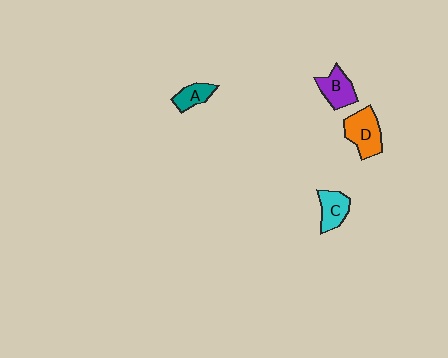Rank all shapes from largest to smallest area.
From largest to smallest: D (orange), B (purple), C (cyan), A (teal).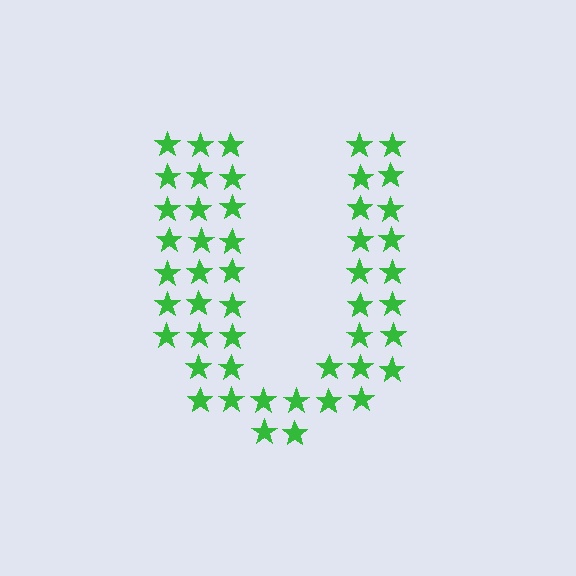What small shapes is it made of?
It is made of small stars.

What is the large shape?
The large shape is the letter U.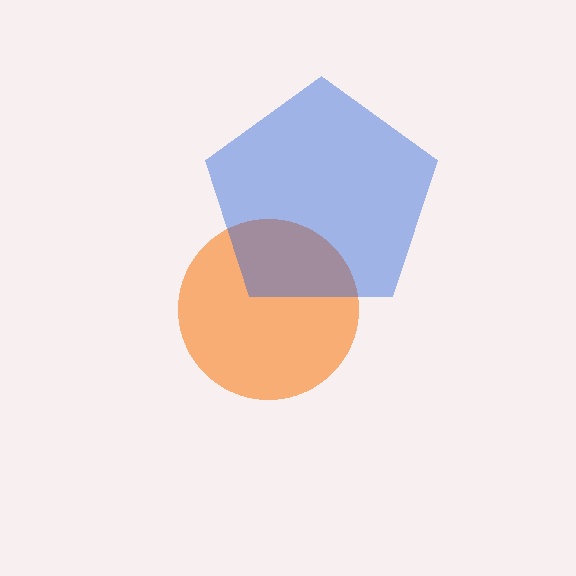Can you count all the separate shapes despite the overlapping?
Yes, there are 2 separate shapes.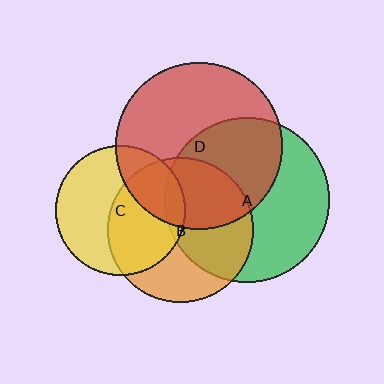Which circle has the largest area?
Circle D (red).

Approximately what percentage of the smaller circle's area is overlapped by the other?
Approximately 40%.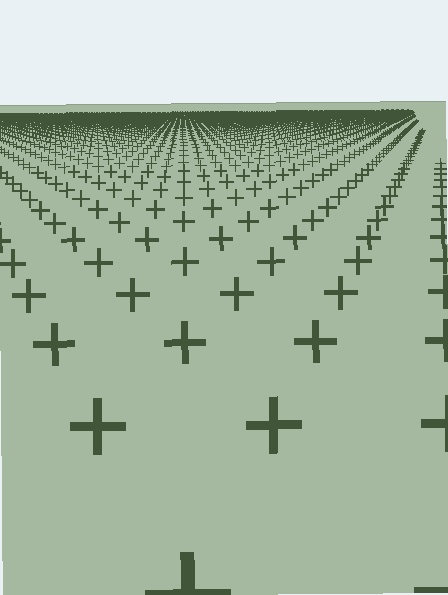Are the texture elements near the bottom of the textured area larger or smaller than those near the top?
Larger. Near the bottom, elements are closer to the viewer and appear at a bigger on-screen size.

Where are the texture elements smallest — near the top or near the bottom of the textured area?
Near the top.